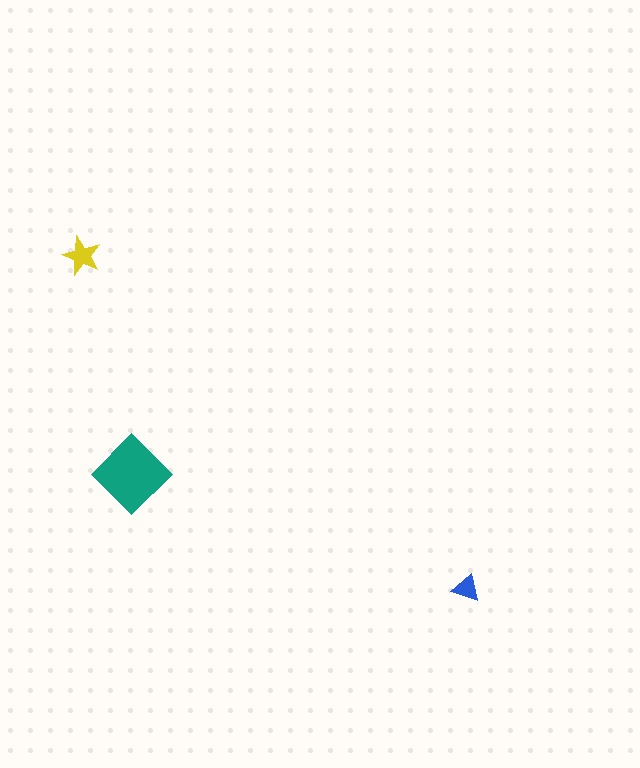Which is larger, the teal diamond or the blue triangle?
The teal diamond.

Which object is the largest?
The teal diamond.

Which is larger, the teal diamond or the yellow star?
The teal diamond.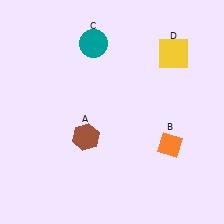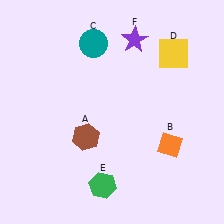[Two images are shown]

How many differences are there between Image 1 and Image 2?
There are 2 differences between the two images.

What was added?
A green hexagon (E), a purple star (F) were added in Image 2.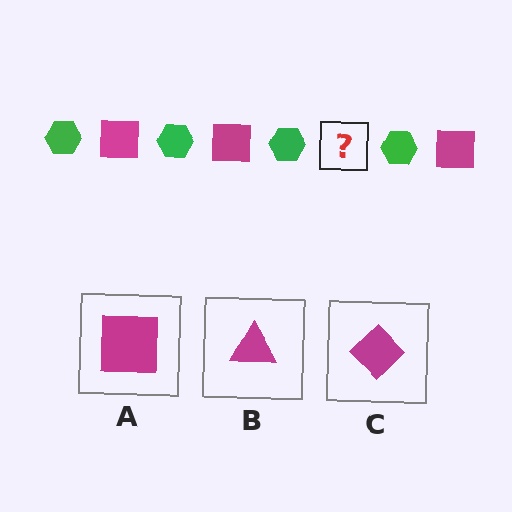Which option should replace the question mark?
Option A.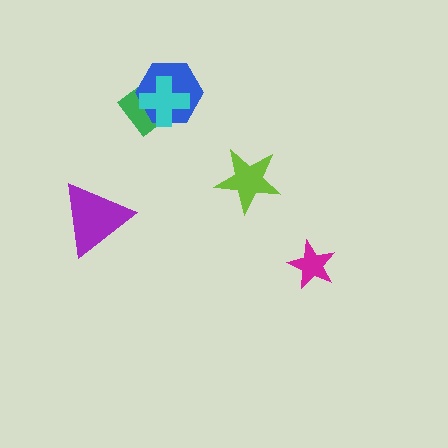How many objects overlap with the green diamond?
2 objects overlap with the green diamond.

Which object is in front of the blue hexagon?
The cyan cross is in front of the blue hexagon.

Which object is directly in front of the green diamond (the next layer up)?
The blue hexagon is directly in front of the green diamond.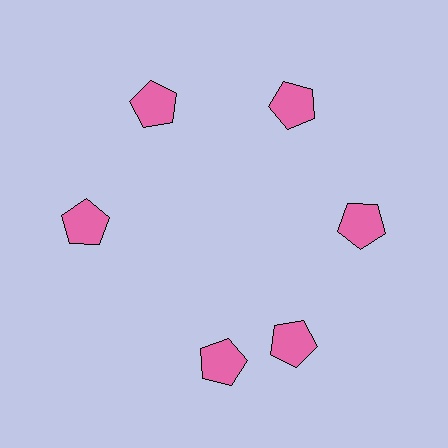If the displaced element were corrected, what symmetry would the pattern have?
It would have 6-fold rotational symmetry — the pattern would map onto itself every 60 degrees.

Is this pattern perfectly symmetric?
No. The 6 pink pentagons are arranged in a ring, but one element near the 7 o'clock position is rotated out of alignment along the ring, breaking the 6-fold rotational symmetry.